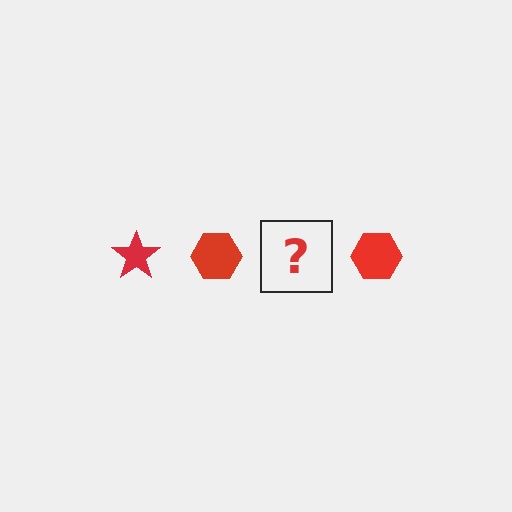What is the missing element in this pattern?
The missing element is a red star.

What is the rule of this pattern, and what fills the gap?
The rule is that the pattern cycles through star, hexagon shapes in red. The gap should be filled with a red star.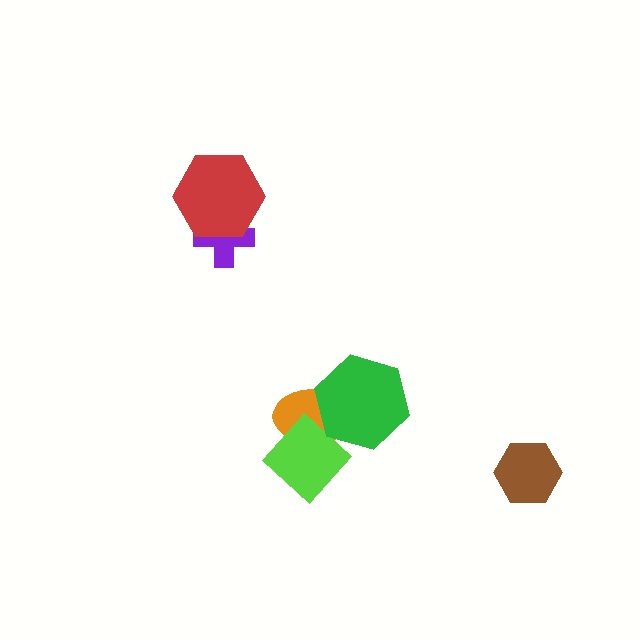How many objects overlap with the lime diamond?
2 objects overlap with the lime diamond.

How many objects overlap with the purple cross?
1 object overlaps with the purple cross.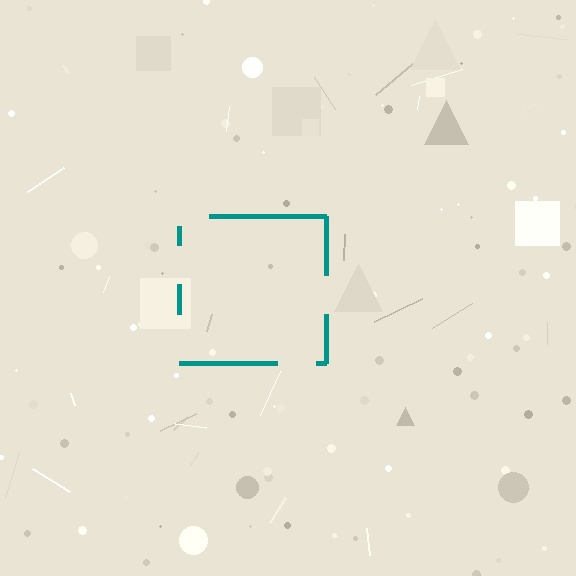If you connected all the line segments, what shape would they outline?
They would outline a square.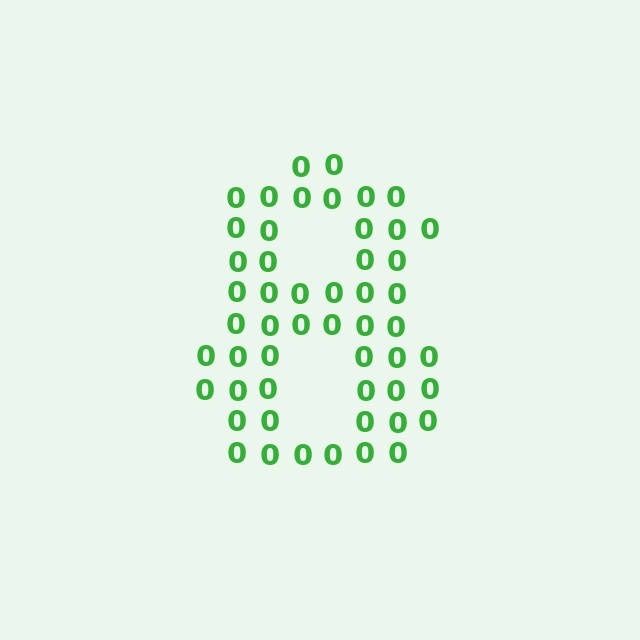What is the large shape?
The large shape is the digit 8.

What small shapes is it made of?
It is made of small digit 0's.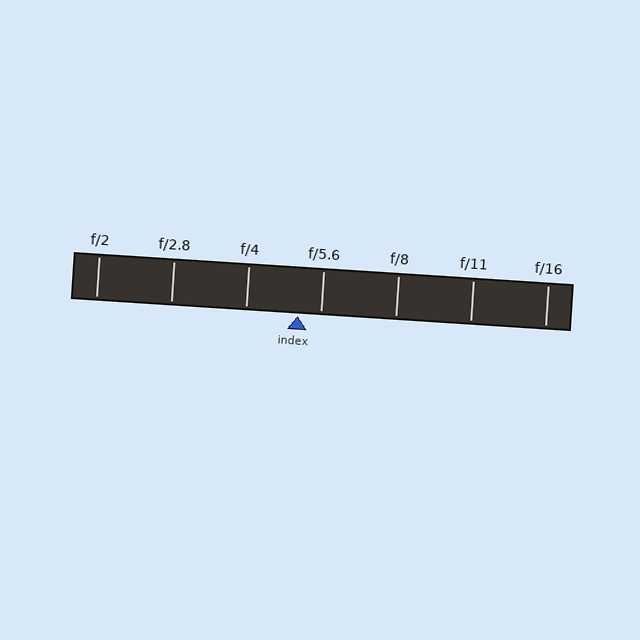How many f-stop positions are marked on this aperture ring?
There are 7 f-stop positions marked.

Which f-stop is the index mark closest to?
The index mark is closest to f/5.6.